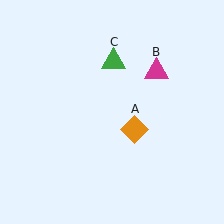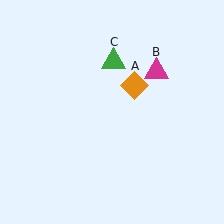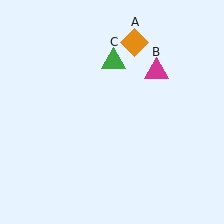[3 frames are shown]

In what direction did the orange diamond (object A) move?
The orange diamond (object A) moved up.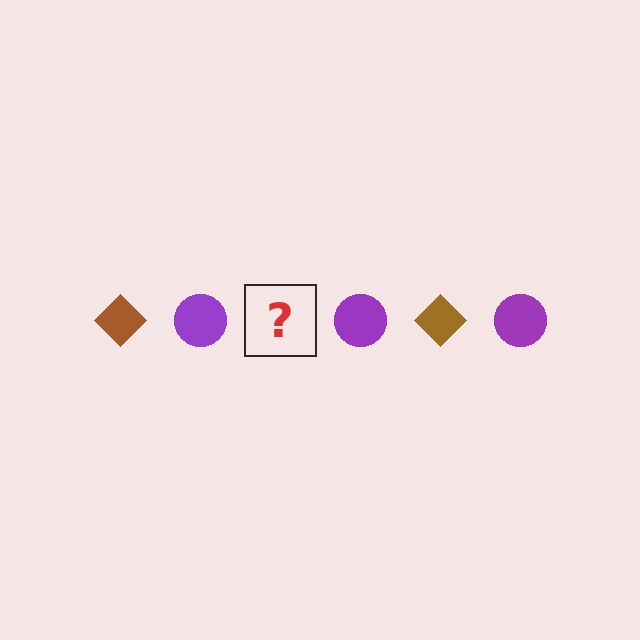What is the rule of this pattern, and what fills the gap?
The rule is that the pattern alternates between brown diamond and purple circle. The gap should be filled with a brown diamond.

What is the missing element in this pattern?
The missing element is a brown diamond.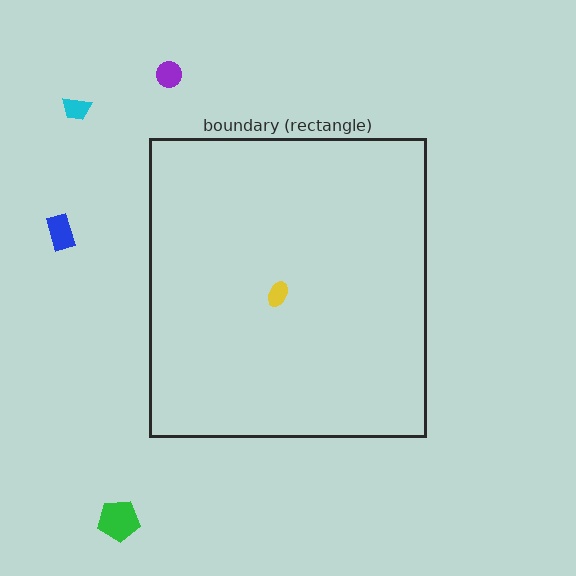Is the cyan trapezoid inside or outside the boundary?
Outside.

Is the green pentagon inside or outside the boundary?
Outside.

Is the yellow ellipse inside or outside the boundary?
Inside.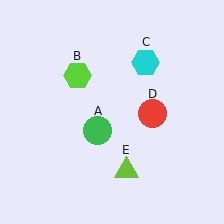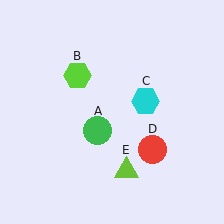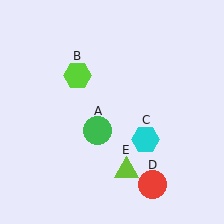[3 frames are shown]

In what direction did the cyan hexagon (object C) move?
The cyan hexagon (object C) moved down.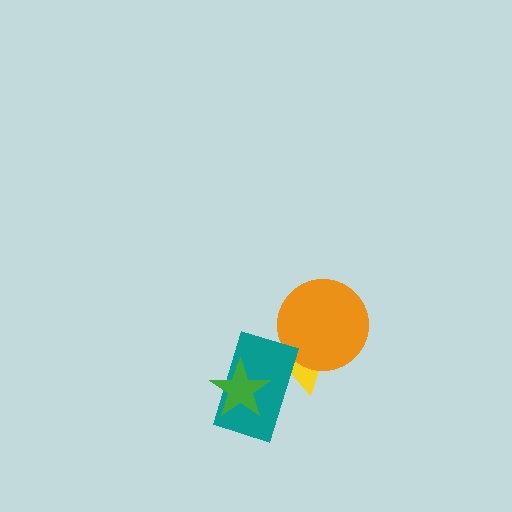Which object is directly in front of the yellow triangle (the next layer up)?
The orange circle is directly in front of the yellow triangle.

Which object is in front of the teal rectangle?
The green star is in front of the teal rectangle.